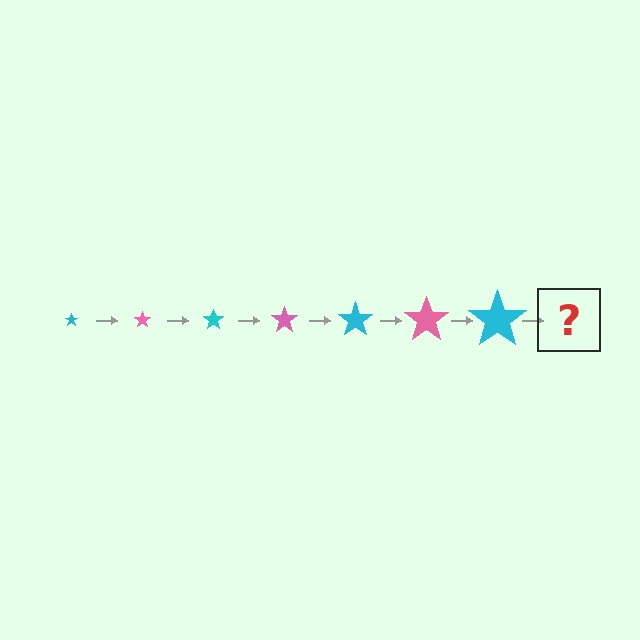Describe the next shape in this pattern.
It should be a pink star, larger than the previous one.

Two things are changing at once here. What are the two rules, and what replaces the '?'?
The two rules are that the star grows larger each step and the color cycles through cyan and pink. The '?' should be a pink star, larger than the previous one.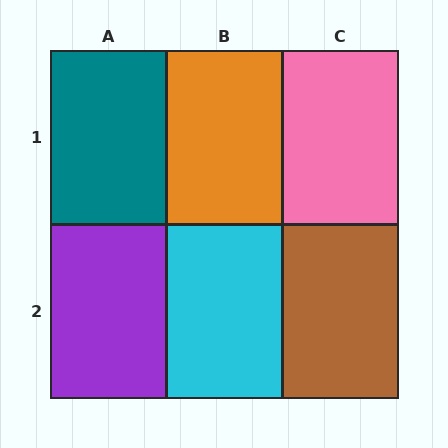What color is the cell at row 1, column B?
Orange.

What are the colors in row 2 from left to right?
Purple, cyan, brown.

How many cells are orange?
1 cell is orange.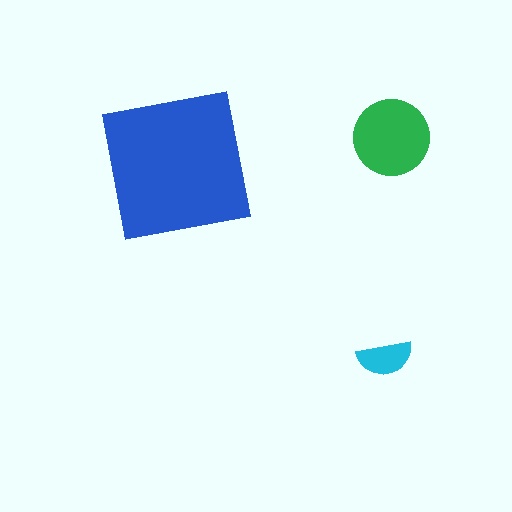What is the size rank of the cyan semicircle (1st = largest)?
3rd.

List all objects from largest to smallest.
The blue square, the green circle, the cyan semicircle.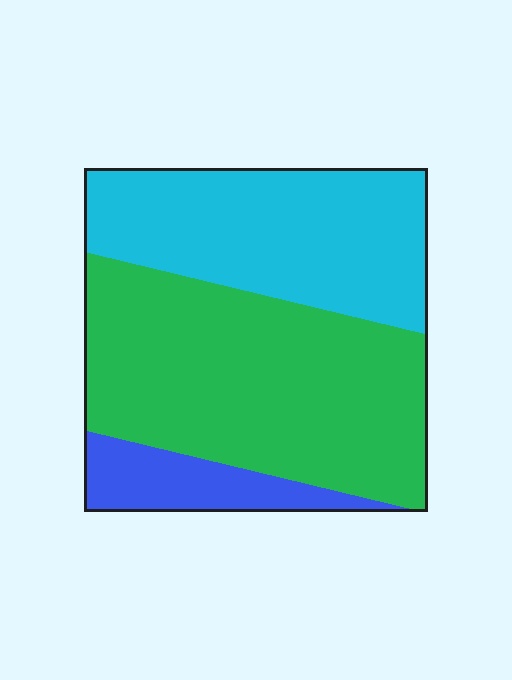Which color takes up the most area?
Green, at roughly 50%.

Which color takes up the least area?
Blue, at roughly 10%.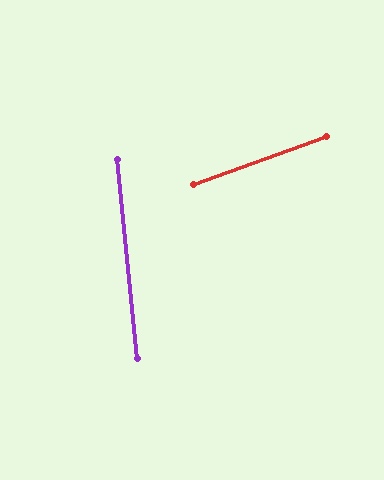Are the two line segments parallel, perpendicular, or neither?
Neither parallel nor perpendicular — they differ by about 76°.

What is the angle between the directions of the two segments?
Approximately 76 degrees.